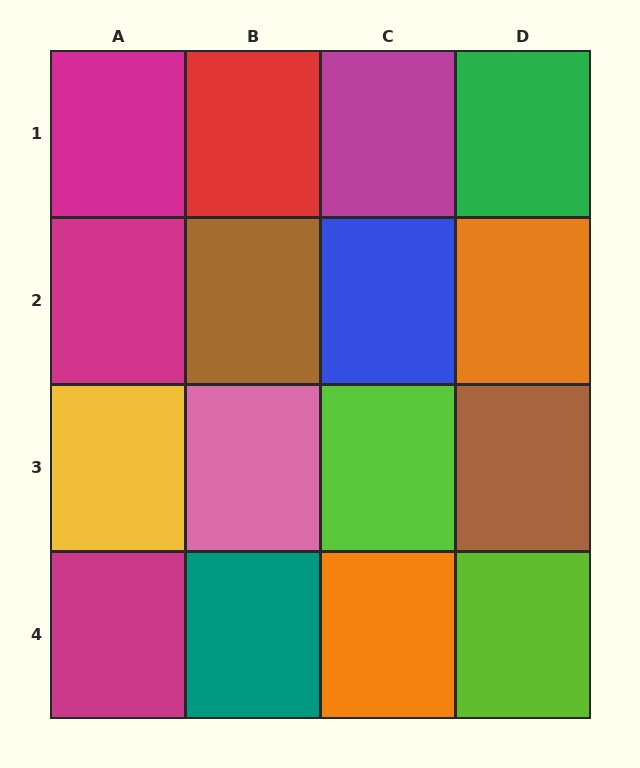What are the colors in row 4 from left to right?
Magenta, teal, orange, lime.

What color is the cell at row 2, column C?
Blue.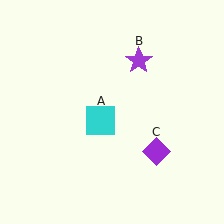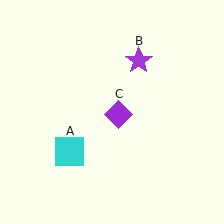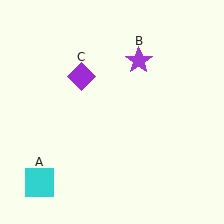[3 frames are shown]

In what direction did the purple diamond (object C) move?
The purple diamond (object C) moved up and to the left.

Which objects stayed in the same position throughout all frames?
Purple star (object B) remained stationary.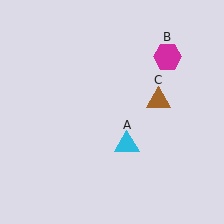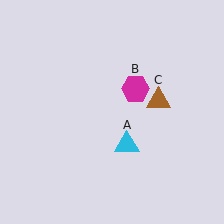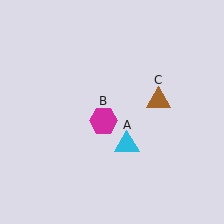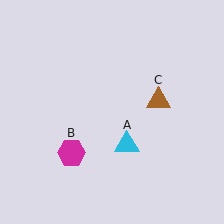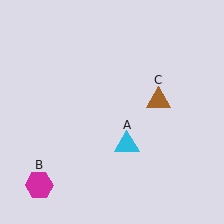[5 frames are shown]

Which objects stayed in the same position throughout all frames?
Cyan triangle (object A) and brown triangle (object C) remained stationary.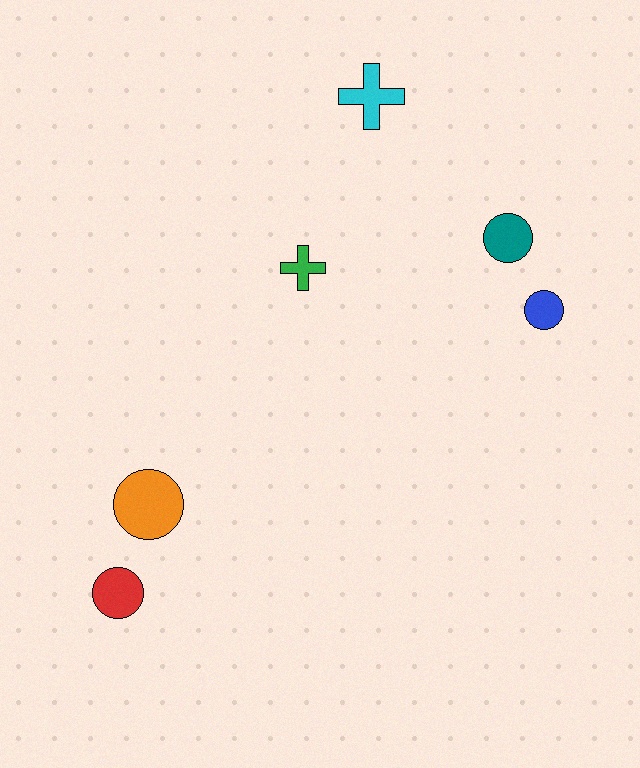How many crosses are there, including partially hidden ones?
There are 2 crosses.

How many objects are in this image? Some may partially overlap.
There are 6 objects.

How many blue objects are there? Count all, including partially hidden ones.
There is 1 blue object.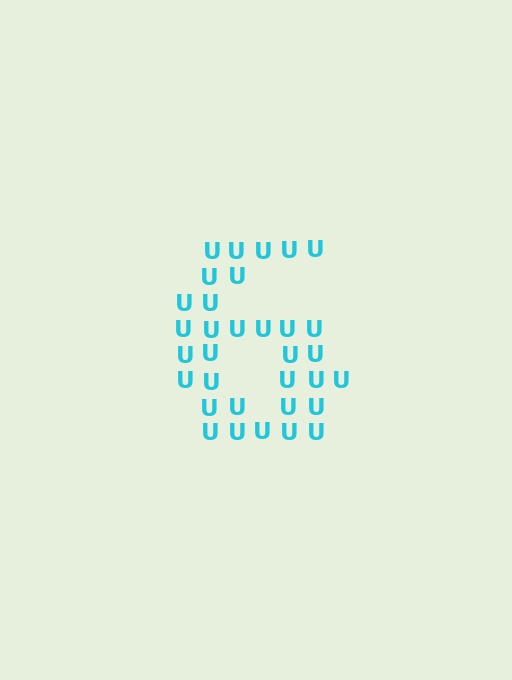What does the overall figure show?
The overall figure shows the digit 6.